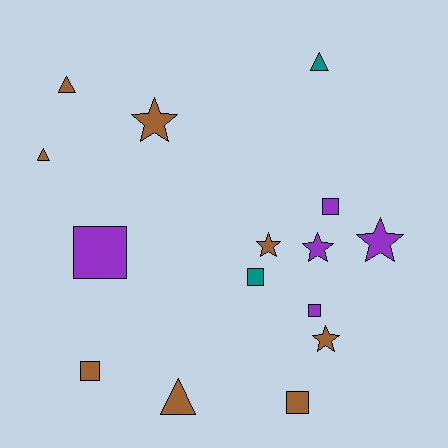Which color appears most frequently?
Brown, with 8 objects.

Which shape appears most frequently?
Square, with 6 objects.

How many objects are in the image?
There are 15 objects.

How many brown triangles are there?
There are 3 brown triangles.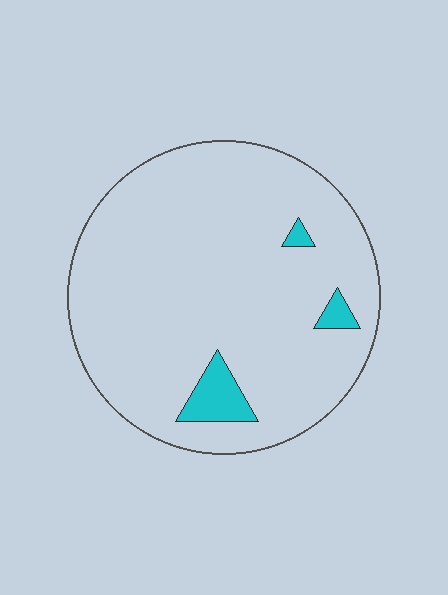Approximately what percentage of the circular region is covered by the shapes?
Approximately 5%.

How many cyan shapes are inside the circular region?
3.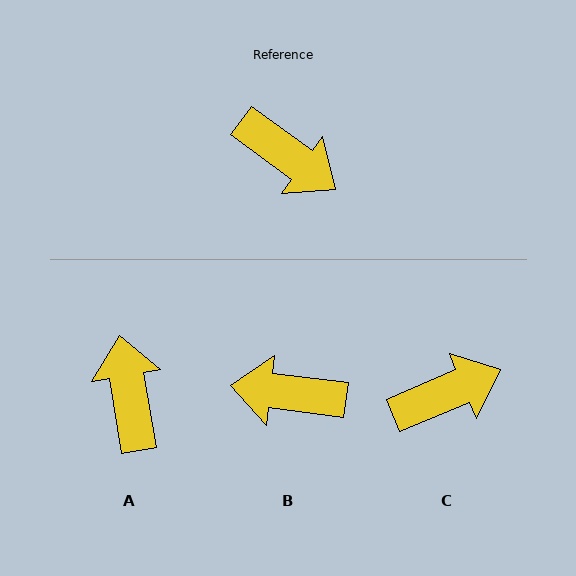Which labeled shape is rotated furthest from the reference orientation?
B, about 151 degrees away.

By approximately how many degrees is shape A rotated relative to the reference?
Approximately 136 degrees counter-clockwise.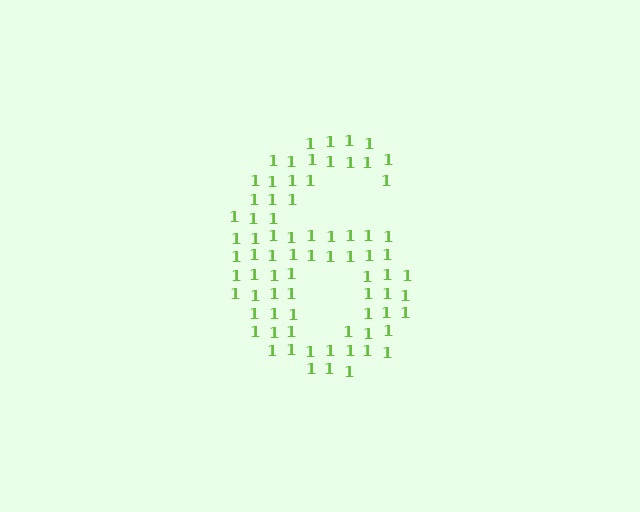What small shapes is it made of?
It is made of small digit 1's.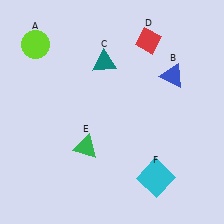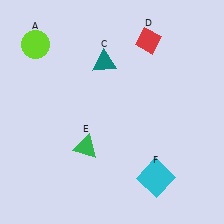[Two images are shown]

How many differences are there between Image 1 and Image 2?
There is 1 difference between the two images.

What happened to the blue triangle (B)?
The blue triangle (B) was removed in Image 2. It was in the top-right area of Image 1.